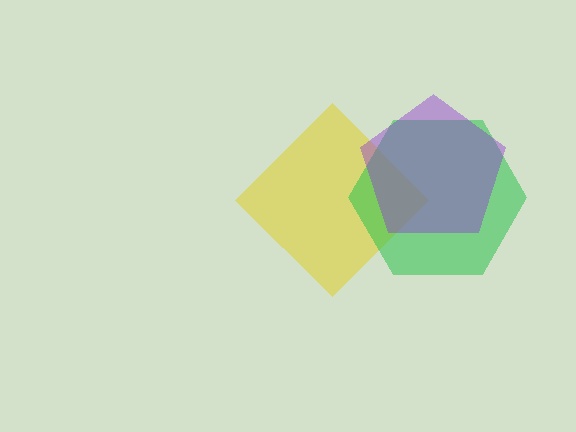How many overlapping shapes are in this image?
There are 3 overlapping shapes in the image.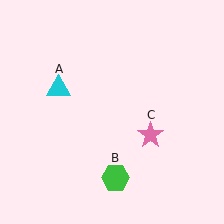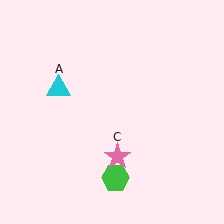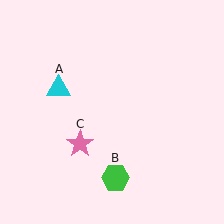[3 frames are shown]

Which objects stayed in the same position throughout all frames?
Cyan triangle (object A) and green hexagon (object B) remained stationary.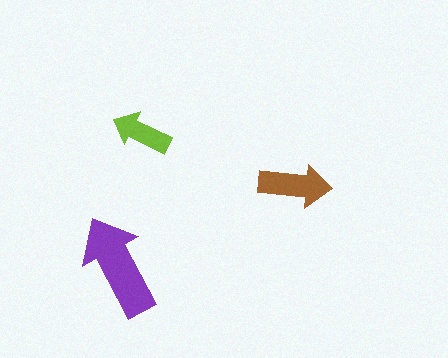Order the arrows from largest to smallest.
the purple one, the brown one, the lime one.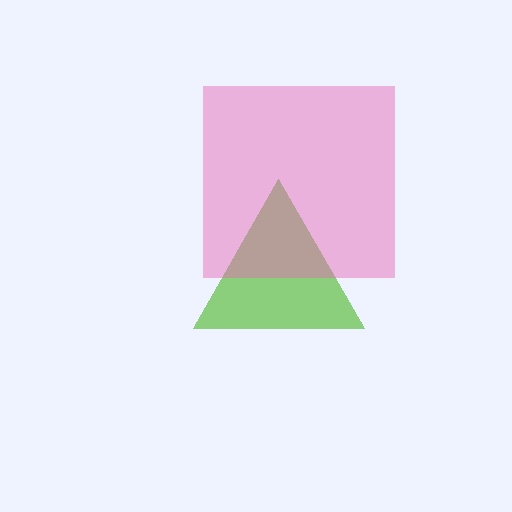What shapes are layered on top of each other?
The layered shapes are: a lime triangle, a pink square.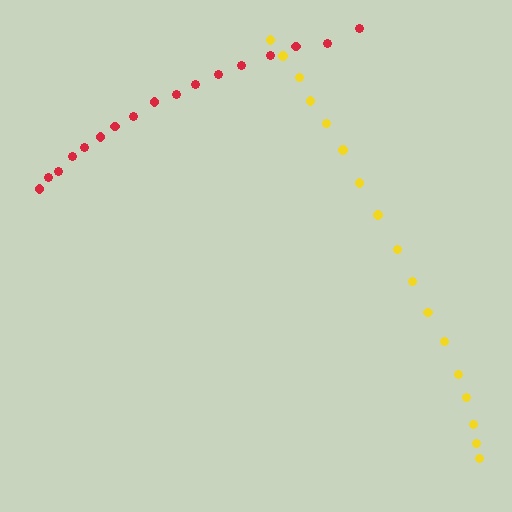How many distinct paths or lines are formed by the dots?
There are 2 distinct paths.